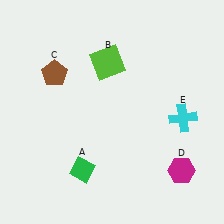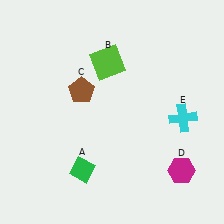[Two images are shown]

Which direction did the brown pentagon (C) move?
The brown pentagon (C) moved right.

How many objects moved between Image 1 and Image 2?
1 object moved between the two images.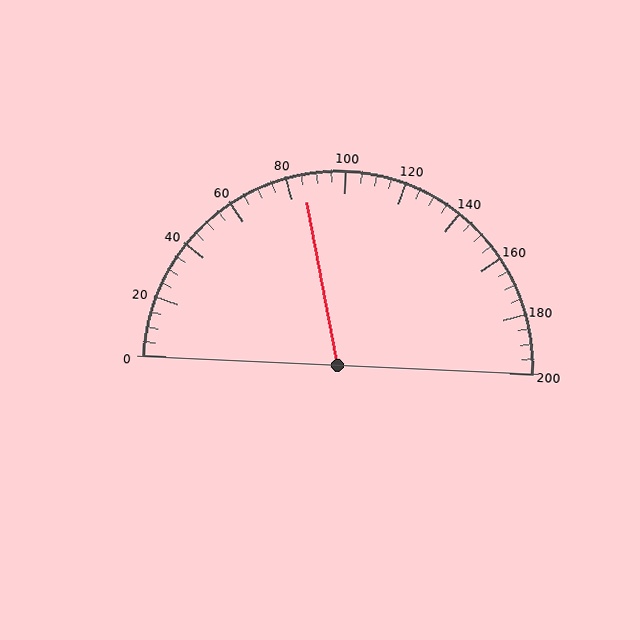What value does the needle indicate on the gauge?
The needle indicates approximately 85.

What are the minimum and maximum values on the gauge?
The gauge ranges from 0 to 200.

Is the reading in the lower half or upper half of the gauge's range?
The reading is in the lower half of the range (0 to 200).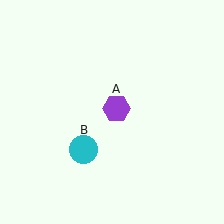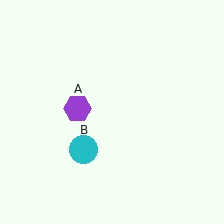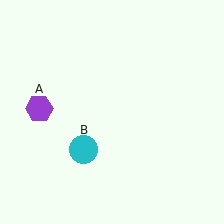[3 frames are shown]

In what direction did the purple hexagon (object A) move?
The purple hexagon (object A) moved left.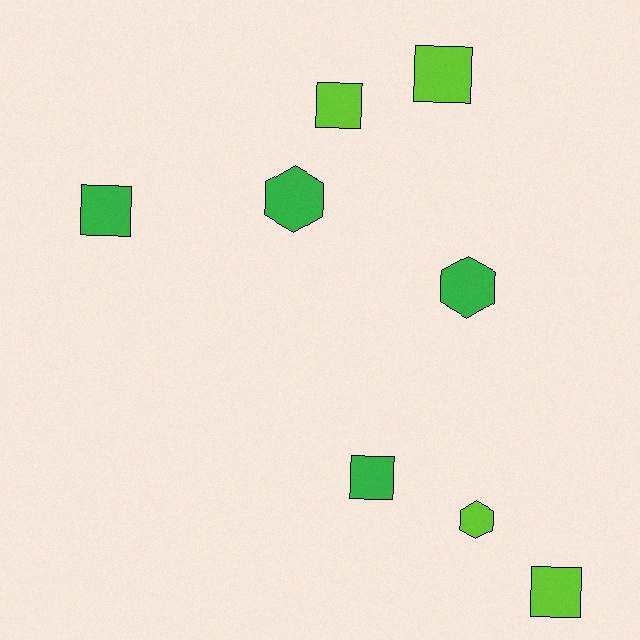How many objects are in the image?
There are 8 objects.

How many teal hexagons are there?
There are no teal hexagons.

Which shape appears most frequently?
Square, with 5 objects.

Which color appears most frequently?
Green, with 4 objects.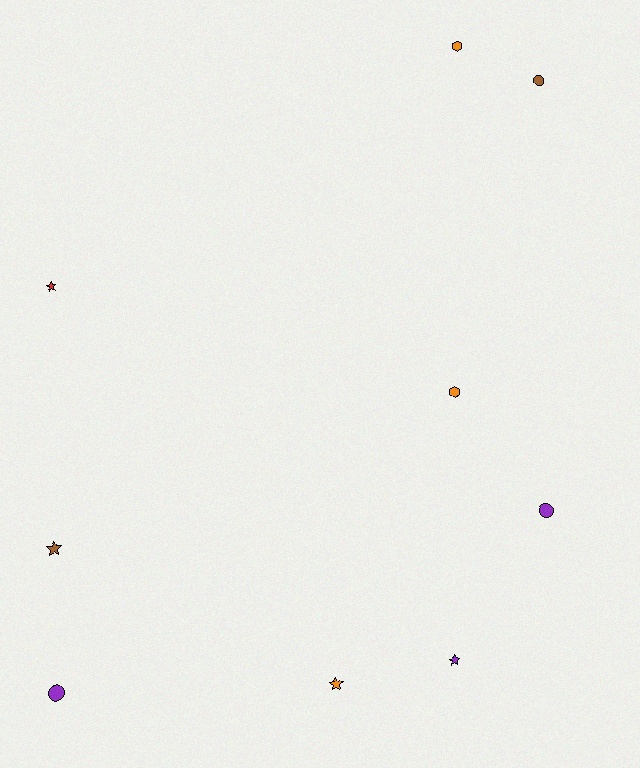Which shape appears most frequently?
Star, with 4 objects.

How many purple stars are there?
There is 1 purple star.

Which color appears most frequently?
Purple, with 3 objects.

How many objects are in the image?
There are 9 objects.